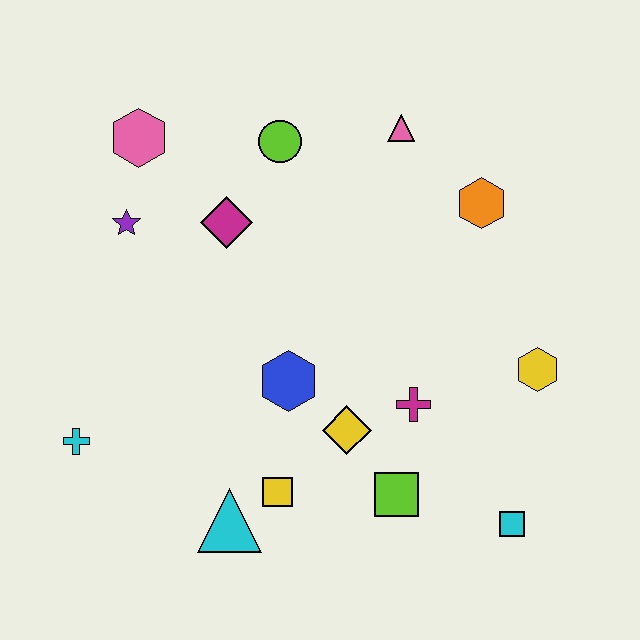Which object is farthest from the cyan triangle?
The pink triangle is farthest from the cyan triangle.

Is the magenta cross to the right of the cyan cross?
Yes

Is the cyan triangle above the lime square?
No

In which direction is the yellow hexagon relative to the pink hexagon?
The yellow hexagon is to the right of the pink hexagon.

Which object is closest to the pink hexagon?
The purple star is closest to the pink hexagon.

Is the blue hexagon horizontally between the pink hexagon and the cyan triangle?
No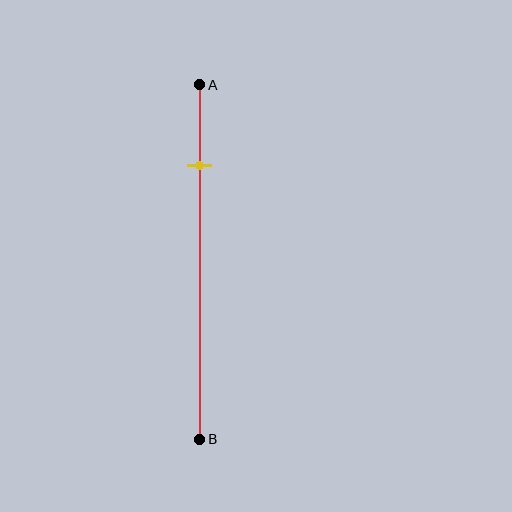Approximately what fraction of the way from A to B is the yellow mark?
The yellow mark is approximately 25% of the way from A to B.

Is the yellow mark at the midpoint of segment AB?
No, the mark is at about 25% from A, not at the 50% midpoint.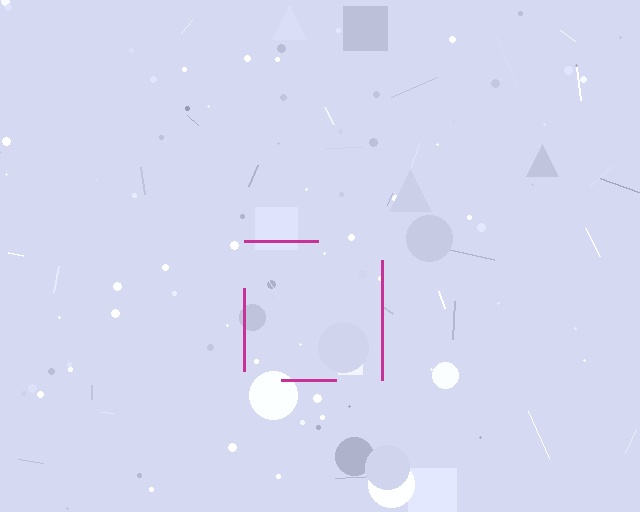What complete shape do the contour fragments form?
The contour fragments form a square.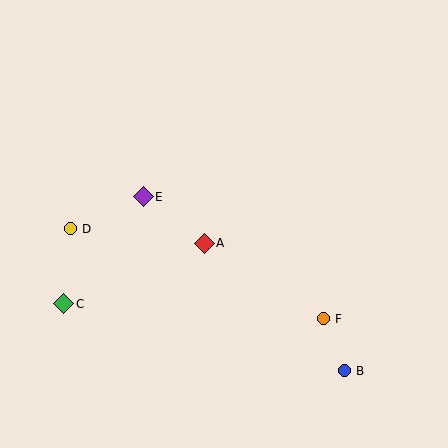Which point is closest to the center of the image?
Point A at (204, 243) is closest to the center.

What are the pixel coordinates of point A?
Point A is at (204, 243).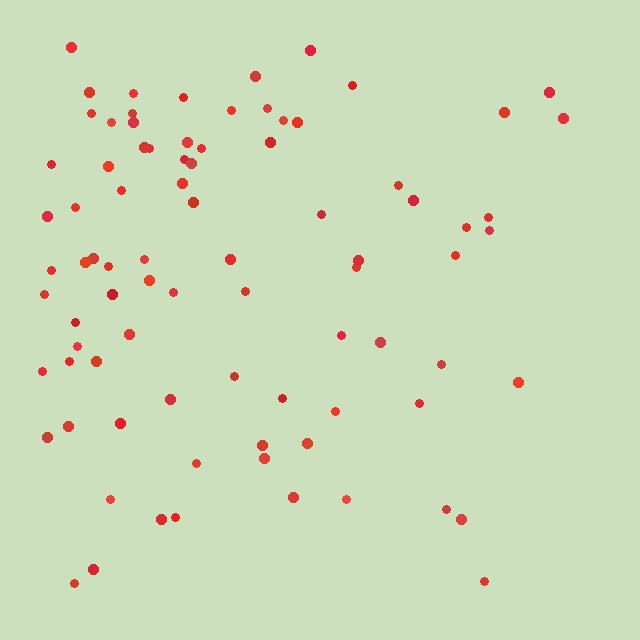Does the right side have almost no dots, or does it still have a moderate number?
Still a moderate number, just noticeably fewer than the left.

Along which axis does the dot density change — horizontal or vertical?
Horizontal.